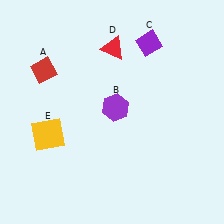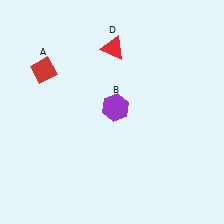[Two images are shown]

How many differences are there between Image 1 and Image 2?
There are 2 differences between the two images.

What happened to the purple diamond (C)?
The purple diamond (C) was removed in Image 2. It was in the top-right area of Image 1.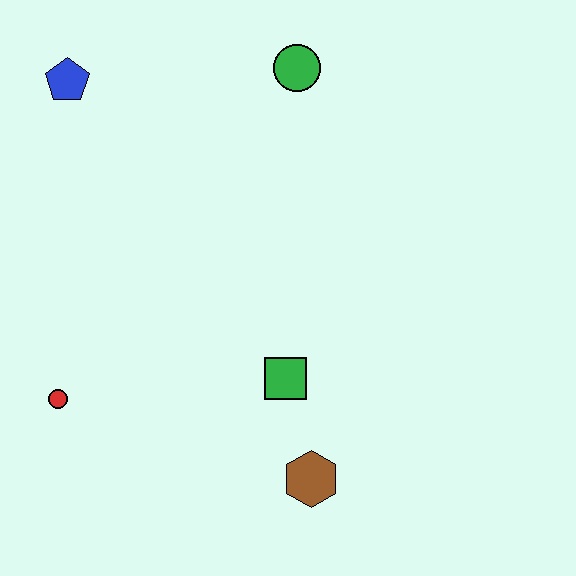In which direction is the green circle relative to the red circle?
The green circle is above the red circle.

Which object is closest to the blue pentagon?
The green circle is closest to the blue pentagon.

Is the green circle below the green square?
No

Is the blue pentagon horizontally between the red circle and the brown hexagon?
Yes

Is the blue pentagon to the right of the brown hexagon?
No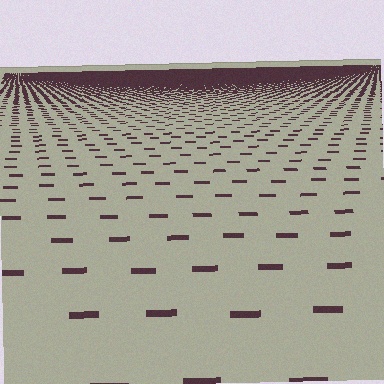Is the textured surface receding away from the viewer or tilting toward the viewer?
The surface is receding away from the viewer. Texture elements get smaller and denser toward the top.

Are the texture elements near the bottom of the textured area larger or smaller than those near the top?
Larger. Near the bottom, elements are closer to the viewer and appear at a bigger on-screen size.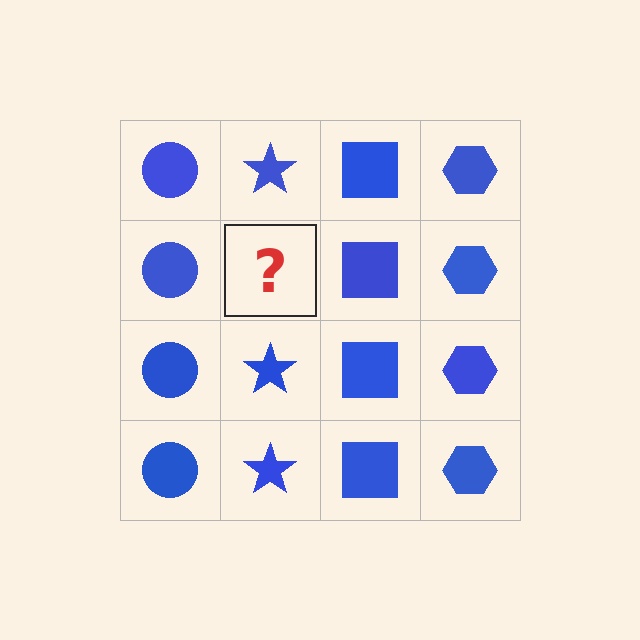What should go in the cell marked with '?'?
The missing cell should contain a blue star.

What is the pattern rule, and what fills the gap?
The rule is that each column has a consistent shape. The gap should be filled with a blue star.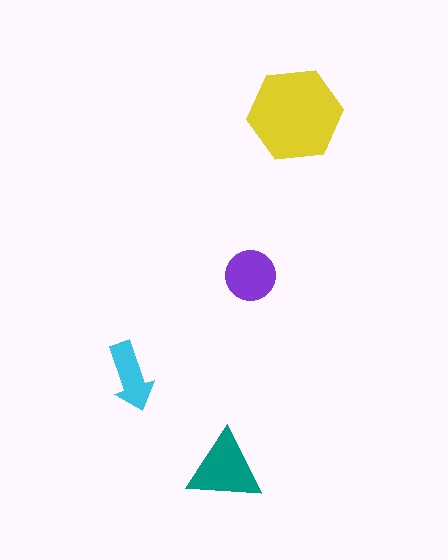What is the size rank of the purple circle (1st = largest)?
3rd.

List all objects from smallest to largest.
The cyan arrow, the purple circle, the teal triangle, the yellow hexagon.